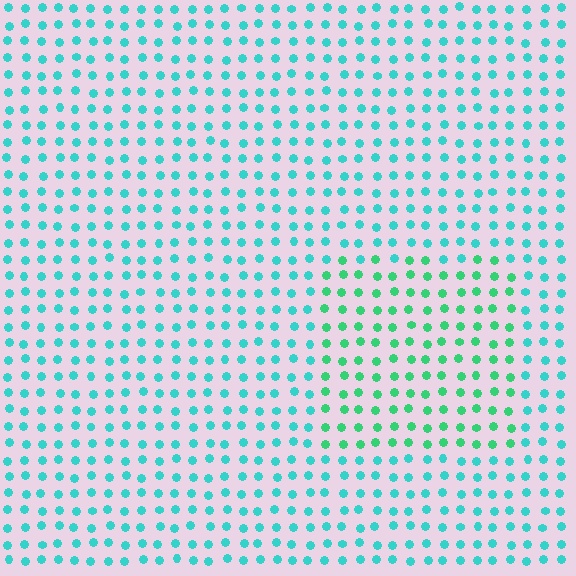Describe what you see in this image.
The image is filled with small cyan elements in a uniform arrangement. A rectangle-shaped region is visible where the elements are tinted to a slightly different hue, forming a subtle color boundary.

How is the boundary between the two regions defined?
The boundary is defined purely by a slight shift in hue (about 32 degrees). Spacing, size, and orientation are identical on both sides.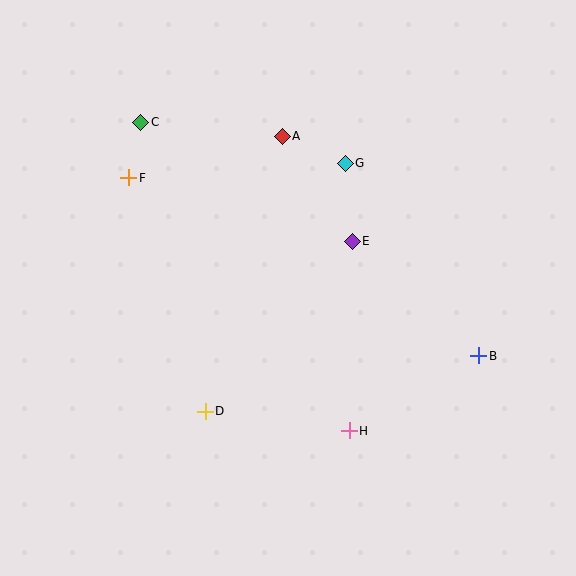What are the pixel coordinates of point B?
Point B is at (479, 356).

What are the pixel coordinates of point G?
Point G is at (345, 163).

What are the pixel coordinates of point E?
Point E is at (352, 241).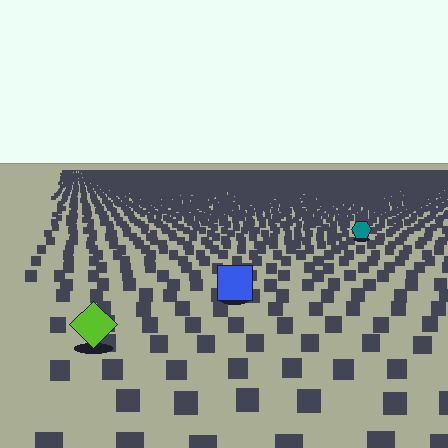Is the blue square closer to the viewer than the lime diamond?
No. The lime diamond is closer — you can tell from the texture gradient: the ground texture is coarser near it.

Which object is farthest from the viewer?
The teal hexagon is farthest from the viewer. It appears smaller and the ground texture around it is denser.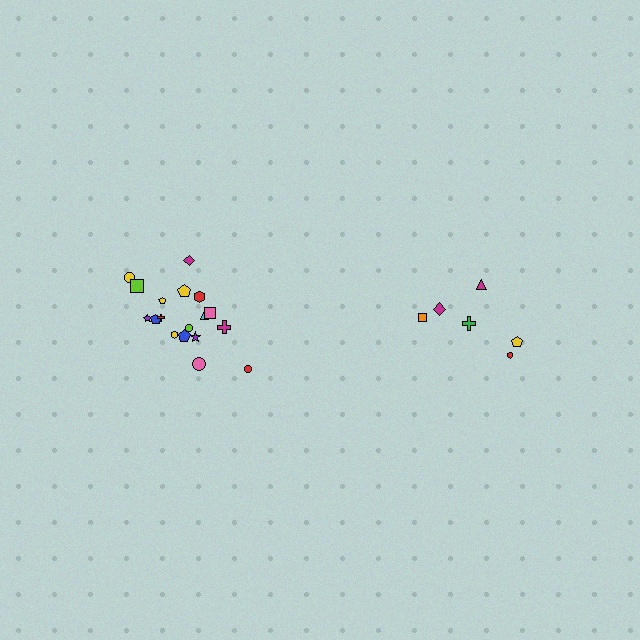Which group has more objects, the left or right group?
The left group.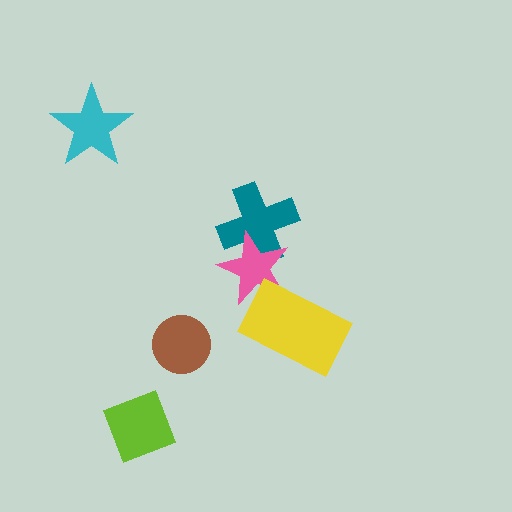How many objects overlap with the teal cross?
1 object overlaps with the teal cross.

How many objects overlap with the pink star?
2 objects overlap with the pink star.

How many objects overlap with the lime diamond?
0 objects overlap with the lime diamond.